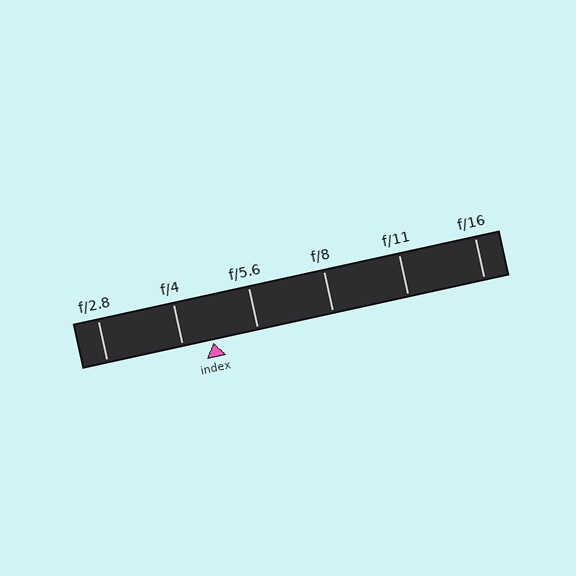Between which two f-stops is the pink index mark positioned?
The index mark is between f/4 and f/5.6.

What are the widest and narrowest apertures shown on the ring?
The widest aperture shown is f/2.8 and the narrowest is f/16.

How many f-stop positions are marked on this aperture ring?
There are 6 f-stop positions marked.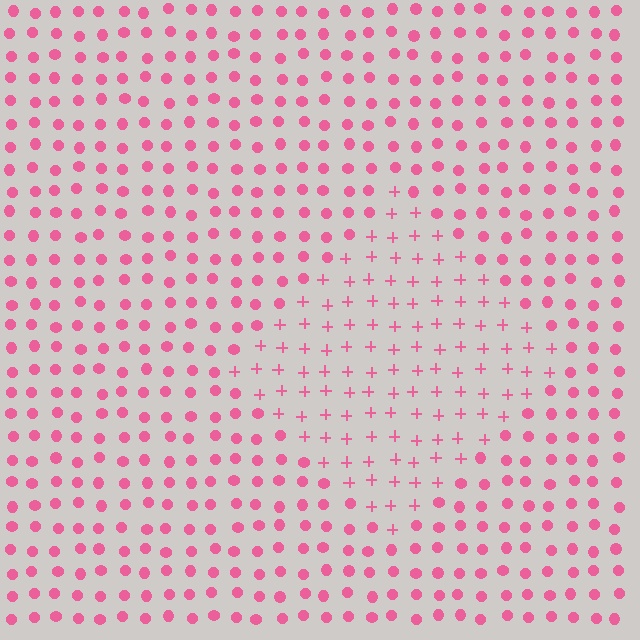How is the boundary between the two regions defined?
The boundary is defined by a change in element shape: plus signs inside vs. circles outside. All elements share the same color and spacing.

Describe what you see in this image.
The image is filled with small pink elements arranged in a uniform grid. A diamond-shaped region contains plus signs, while the surrounding area contains circles. The boundary is defined purely by the change in element shape.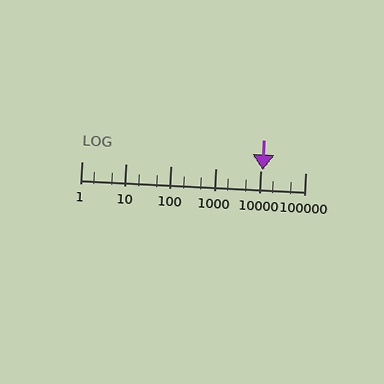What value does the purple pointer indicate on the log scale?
The pointer indicates approximately 11000.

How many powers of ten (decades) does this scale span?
The scale spans 5 decades, from 1 to 100000.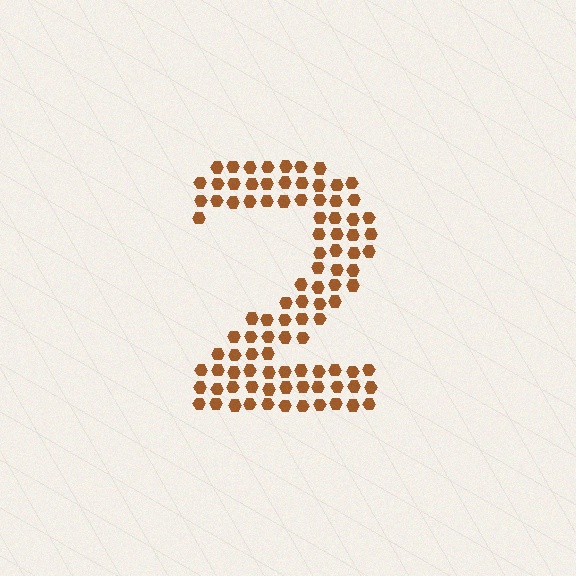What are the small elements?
The small elements are hexagons.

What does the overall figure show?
The overall figure shows the digit 2.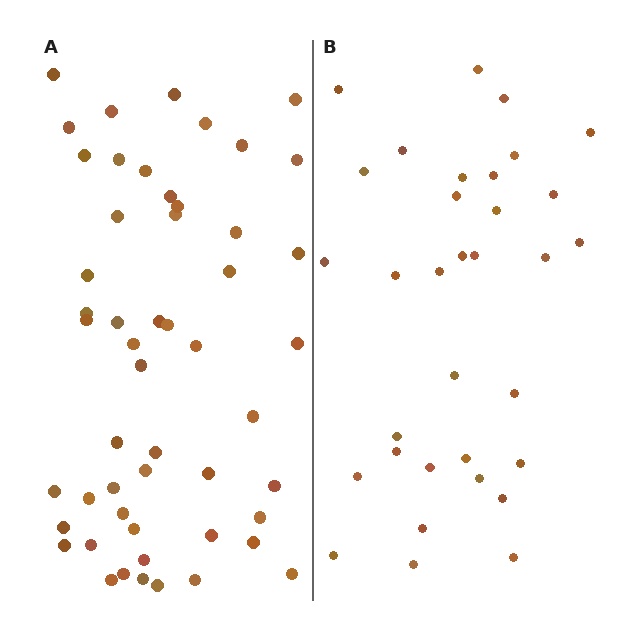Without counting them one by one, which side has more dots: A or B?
Region A (the left region) has more dots.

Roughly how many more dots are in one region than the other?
Region A has approximately 20 more dots than region B.